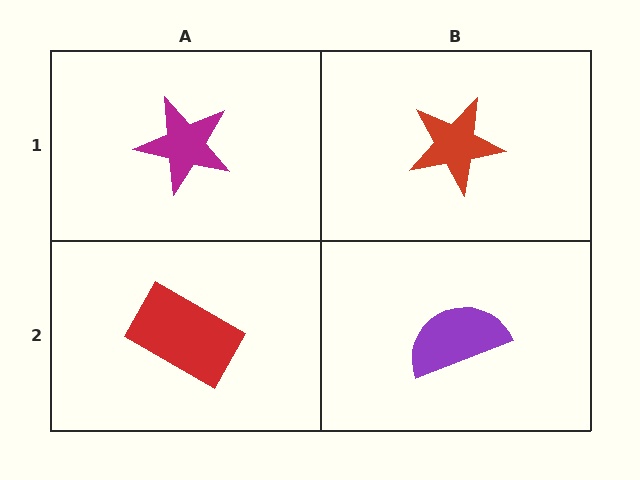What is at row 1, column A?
A magenta star.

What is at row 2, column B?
A purple semicircle.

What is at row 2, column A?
A red rectangle.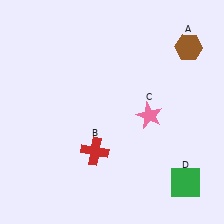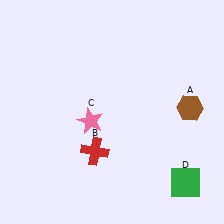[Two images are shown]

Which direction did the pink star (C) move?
The pink star (C) moved left.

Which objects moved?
The objects that moved are: the brown hexagon (A), the pink star (C).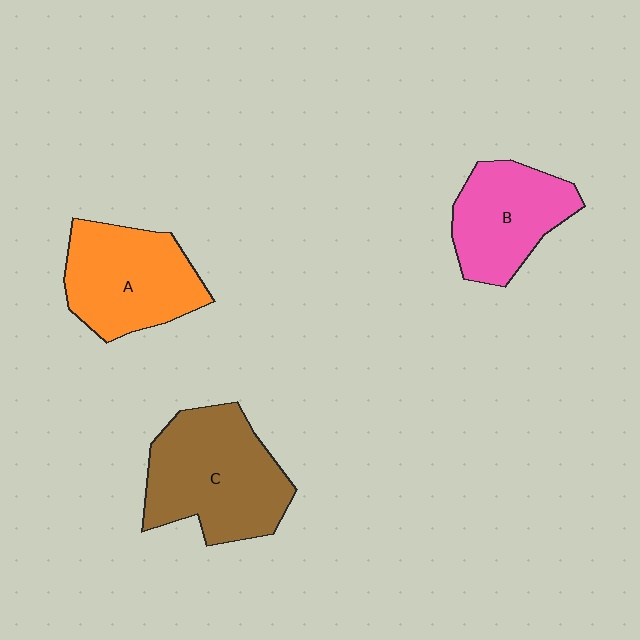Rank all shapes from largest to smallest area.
From largest to smallest: C (brown), A (orange), B (pink).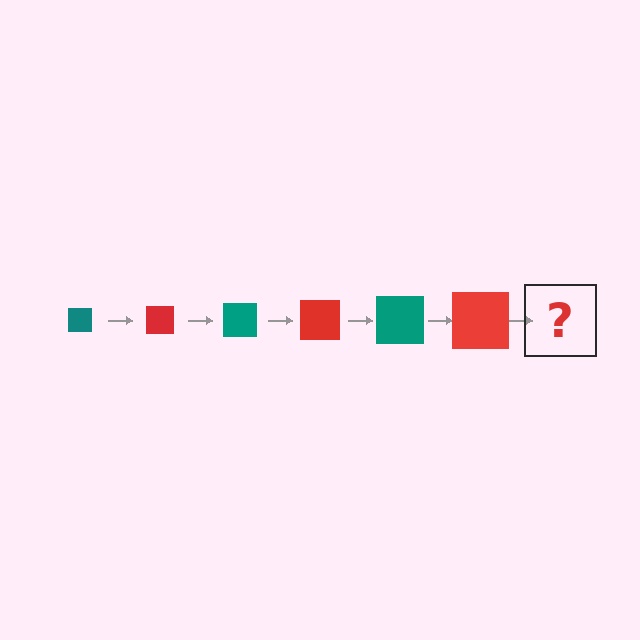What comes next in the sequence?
The next element should be a teal square, larger than the previous one.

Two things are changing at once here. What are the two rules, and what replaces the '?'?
The two rules are that the square grows larger each step and the color cycles through teal and red. The '?' should be a teal square, larger than the previous one.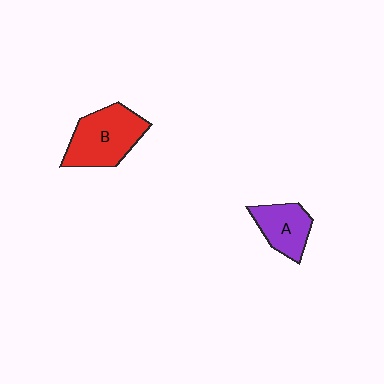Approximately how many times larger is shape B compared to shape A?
Approximately 1.6 times.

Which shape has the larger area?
Shape B (red).